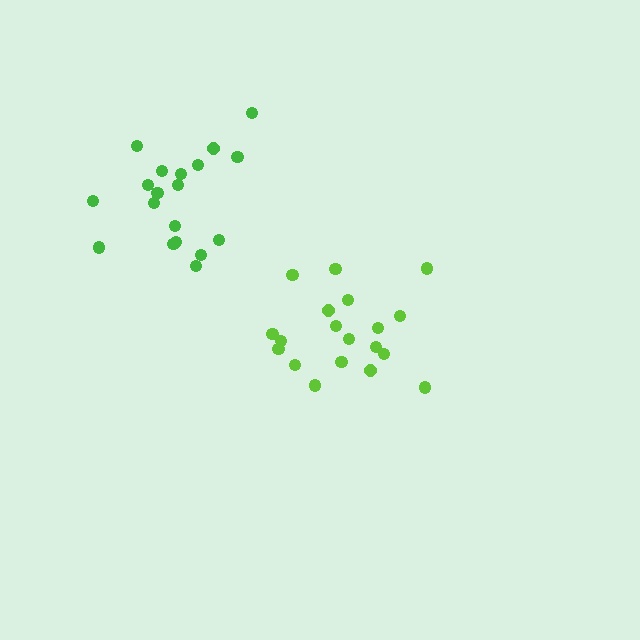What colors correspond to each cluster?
The clusters are colored: green, lime.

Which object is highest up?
The green cluster is topmost.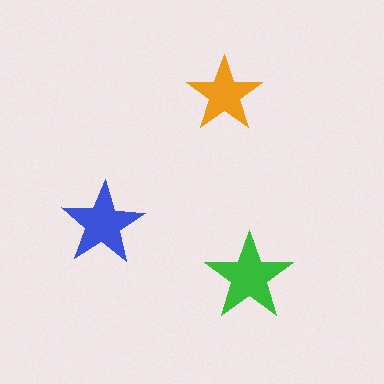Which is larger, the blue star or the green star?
The green one.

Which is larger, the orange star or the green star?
The green one.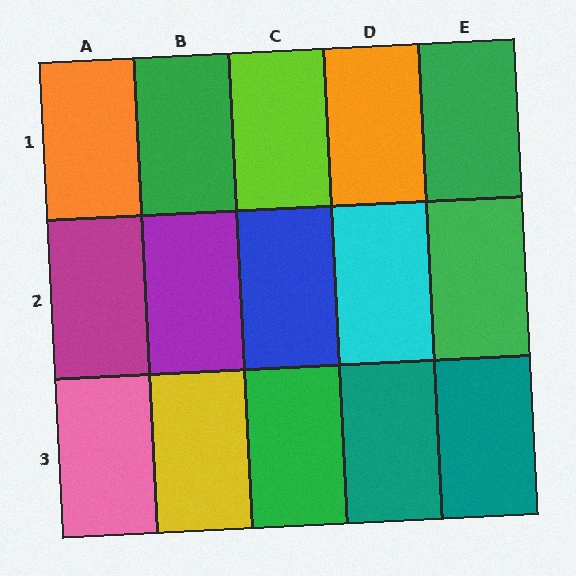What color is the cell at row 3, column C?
Green.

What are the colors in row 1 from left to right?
Orange, green, lime, orange, green.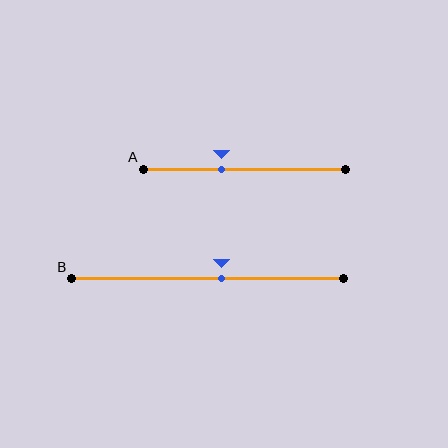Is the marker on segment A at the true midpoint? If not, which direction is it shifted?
No, the marker on segment A is shifted to the left by about 11% of the segment length.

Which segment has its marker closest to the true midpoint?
Segment B has its marker closest to the true midpoint.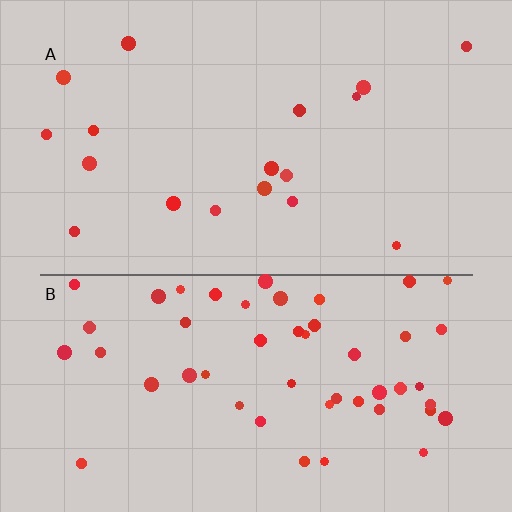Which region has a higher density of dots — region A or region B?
B (the bottom).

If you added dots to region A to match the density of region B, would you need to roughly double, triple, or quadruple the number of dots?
Approximately triple.